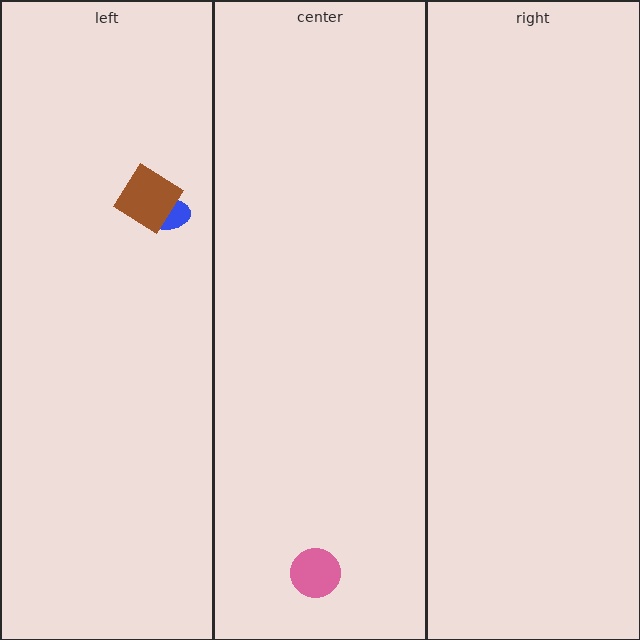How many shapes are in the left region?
2.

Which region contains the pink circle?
The center region.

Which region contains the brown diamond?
The left region.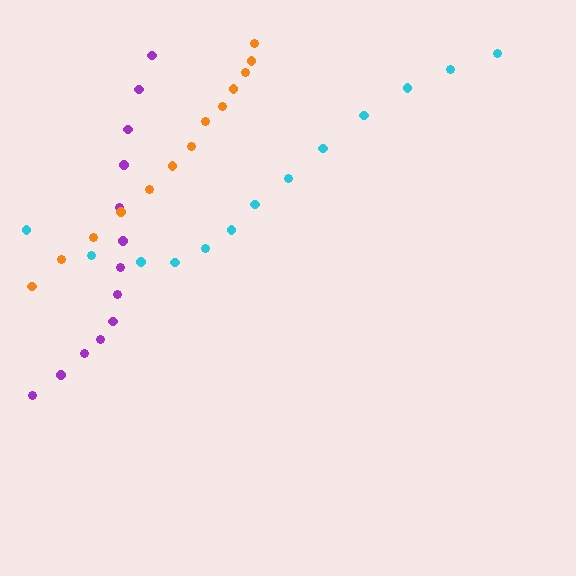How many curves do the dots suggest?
There are 3 distinct paths.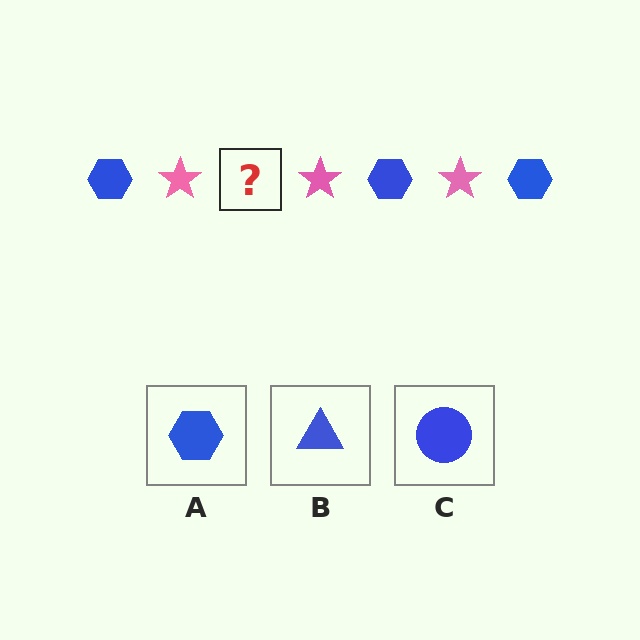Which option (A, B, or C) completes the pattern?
A.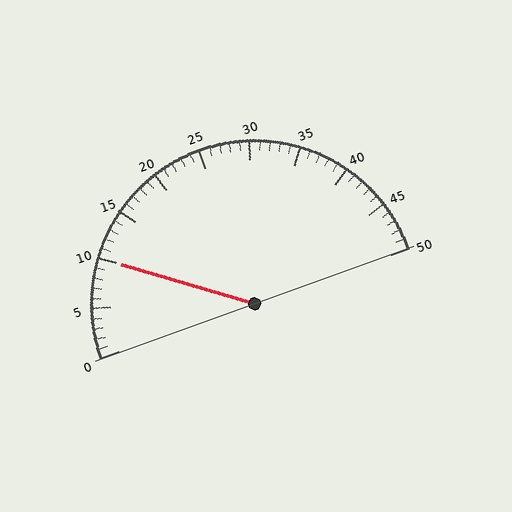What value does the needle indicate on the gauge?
The needle indicates approximately 10.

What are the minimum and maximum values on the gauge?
The gauge ranges from 0 to 50.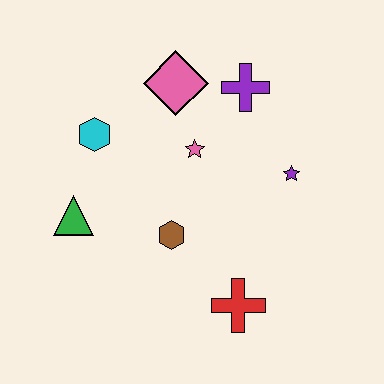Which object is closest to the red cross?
The brown hexagon is closest to the red cross.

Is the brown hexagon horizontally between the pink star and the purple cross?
No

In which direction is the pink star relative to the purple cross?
The pink star is below the purple cross.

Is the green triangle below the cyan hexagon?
Yes